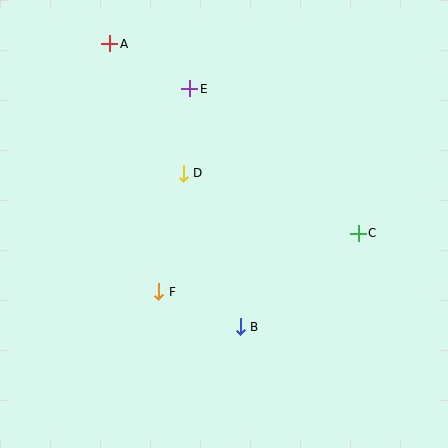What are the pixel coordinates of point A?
Point A is at (110, 44).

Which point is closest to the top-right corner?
Point C is closest to the top-right corner.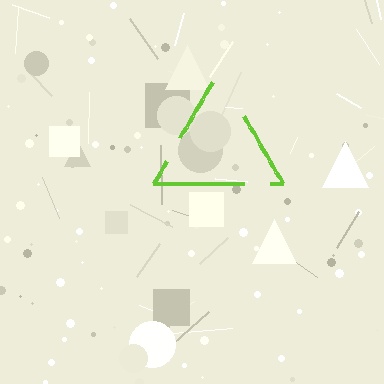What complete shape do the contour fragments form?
The contour fragments form a triangle.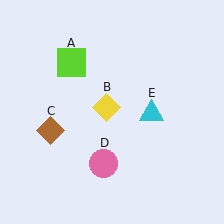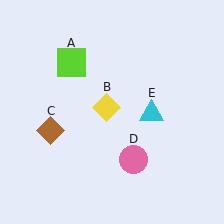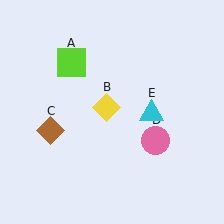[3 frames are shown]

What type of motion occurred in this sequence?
The pink circle (object D) rotated counterclockwise around the center of the scene.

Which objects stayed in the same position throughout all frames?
Lime square (object A) and yellow diamond (object B) and brown diamond (object C) and cyan triangle (object E) remained stationary.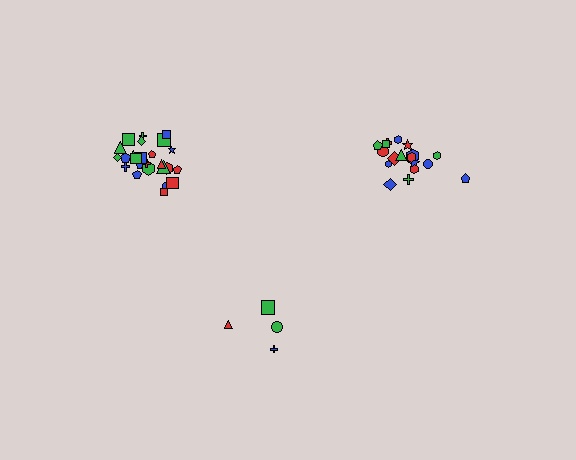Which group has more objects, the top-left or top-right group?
The top-left group.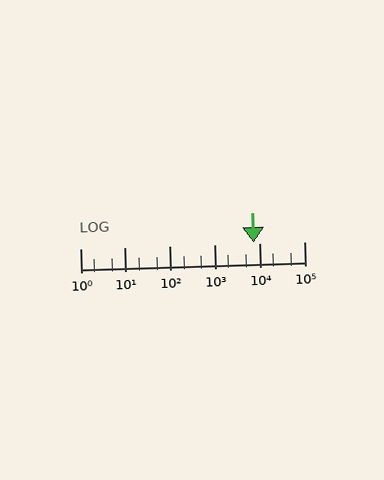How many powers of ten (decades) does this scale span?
The scale spans 5 decades, from 1 to 100000.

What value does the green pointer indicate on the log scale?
The pointer indicates approximately 7600.